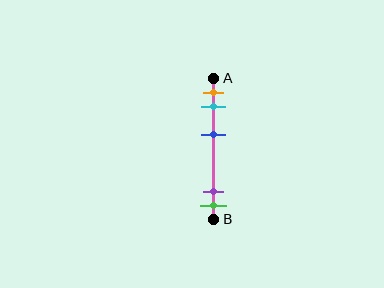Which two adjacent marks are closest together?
The purple and green marks are the closest adjacent pair.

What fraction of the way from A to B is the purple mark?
The purple mark is approximately 80% (0.8) of the way from A to B.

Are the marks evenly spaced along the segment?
No, the marks are not evenly spaced.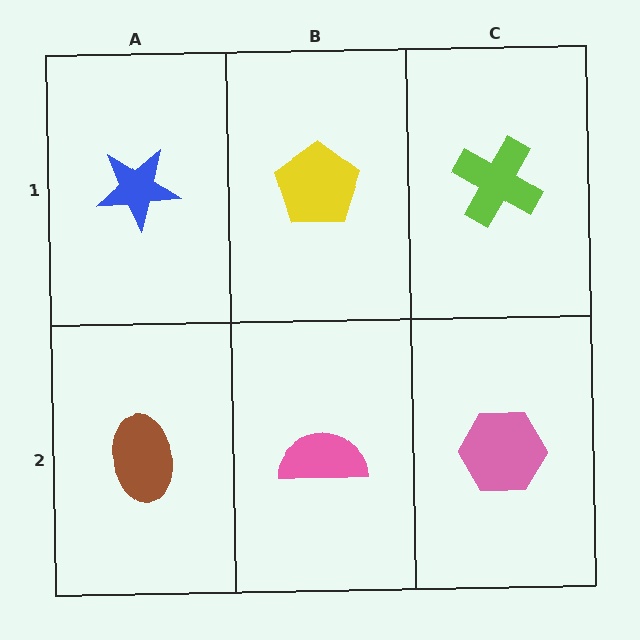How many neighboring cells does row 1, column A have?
2.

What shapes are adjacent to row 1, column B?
A pink semicircle (row 2, column B), a blue star (row 1, column A), a lime cross (row 1, column C).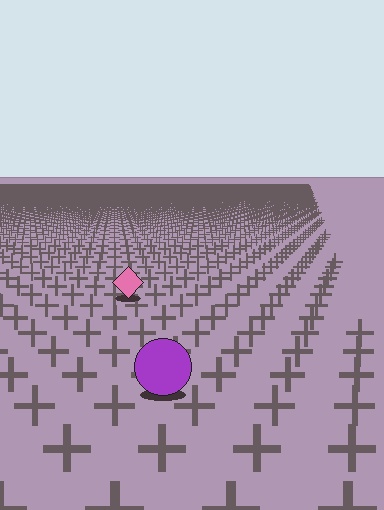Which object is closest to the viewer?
The purple circle is closest. The texture marks near it are larger and more spread out.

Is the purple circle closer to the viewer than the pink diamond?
Yes. The purple circle is closer — you can tell from the texture gradient: the ground texture is coarser near it.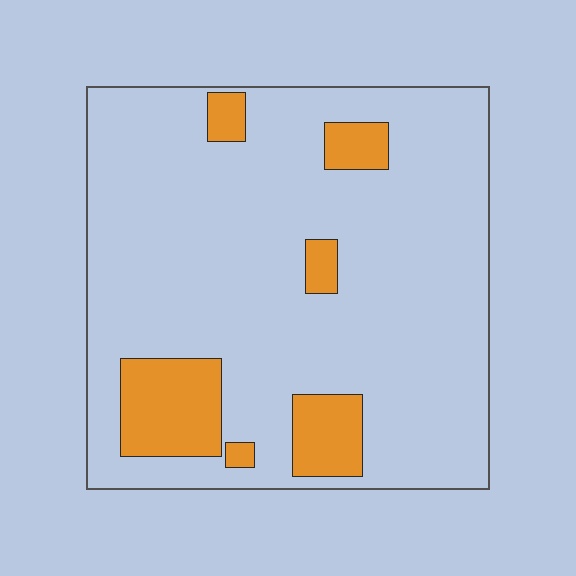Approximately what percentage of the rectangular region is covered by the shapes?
Approximately 15%.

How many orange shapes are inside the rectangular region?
6.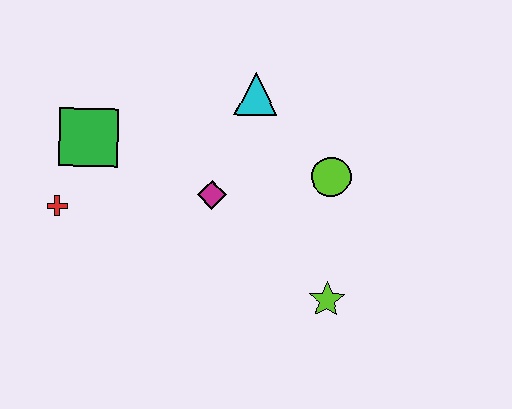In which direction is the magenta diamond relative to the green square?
The magenta diamond is to the right of the green square.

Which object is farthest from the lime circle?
The red cross is farthest from the lime circle.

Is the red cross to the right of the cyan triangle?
No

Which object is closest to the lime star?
The lime circle is closest to the lime star.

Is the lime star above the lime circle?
No